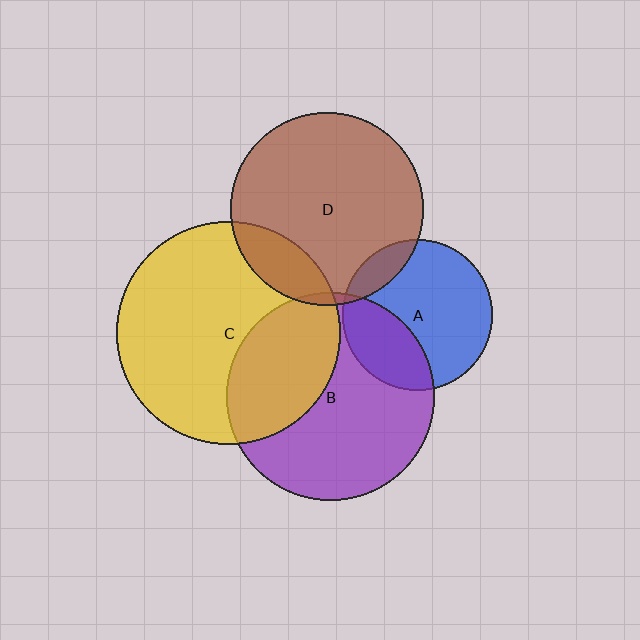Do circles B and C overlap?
Yes.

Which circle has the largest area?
Circle C (yellow).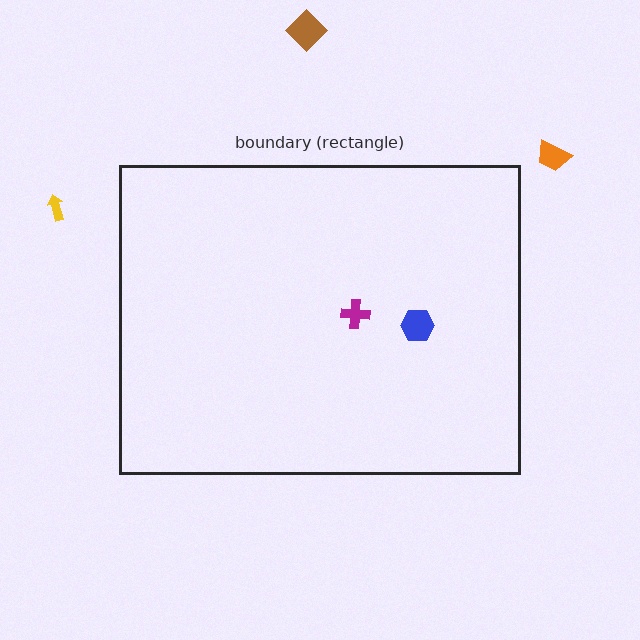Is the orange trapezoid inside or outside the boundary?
Outside.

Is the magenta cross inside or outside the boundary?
Inside.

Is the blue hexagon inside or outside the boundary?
Inside.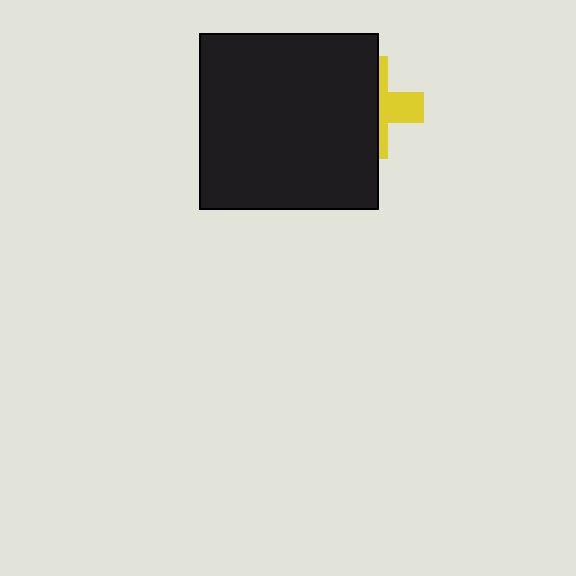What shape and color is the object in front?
The object in front is a black rectangle.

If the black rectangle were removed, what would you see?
You would see the complete yellow cross.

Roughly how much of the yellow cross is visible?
A small part of it is visible (roughly 37%).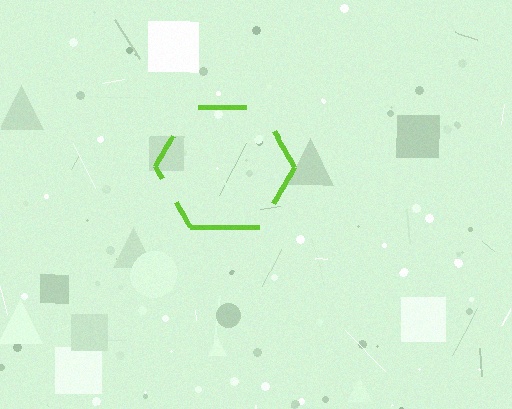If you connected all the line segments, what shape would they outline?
They would outline a hexagon.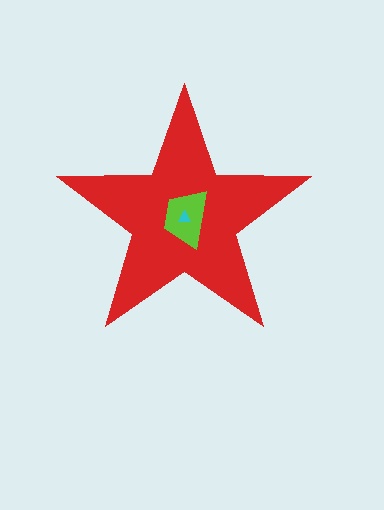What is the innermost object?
The cyan triangle.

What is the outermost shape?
The red star.